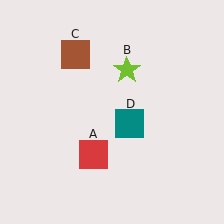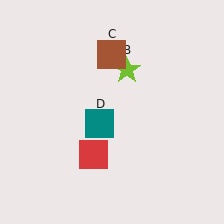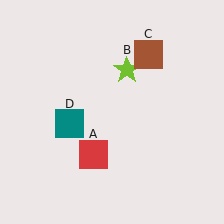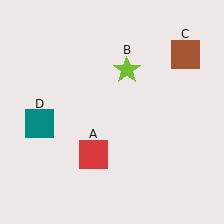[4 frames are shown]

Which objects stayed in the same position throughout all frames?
Red square (object A) and lime star (object B) remained stationary.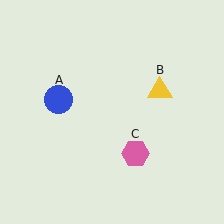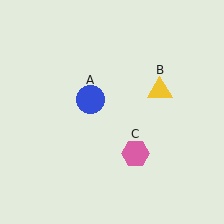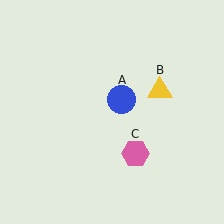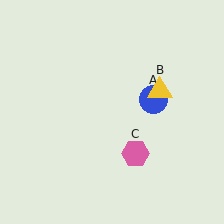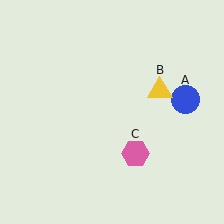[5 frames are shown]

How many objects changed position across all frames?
1 object changed position: blue circle (object A).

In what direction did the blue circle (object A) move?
The blue circle (object A) moved right.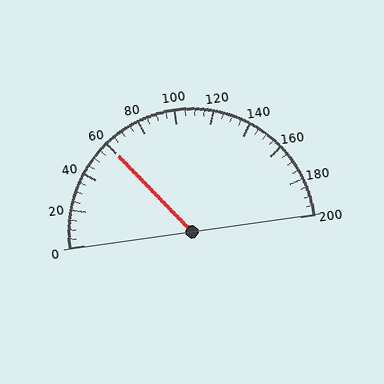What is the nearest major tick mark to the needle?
The nearest major tick mark is 60.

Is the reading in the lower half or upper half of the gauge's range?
The reading is in the lower half of the range (0 to 200).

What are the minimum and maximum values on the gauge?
The gauge ranges from 0 to 200.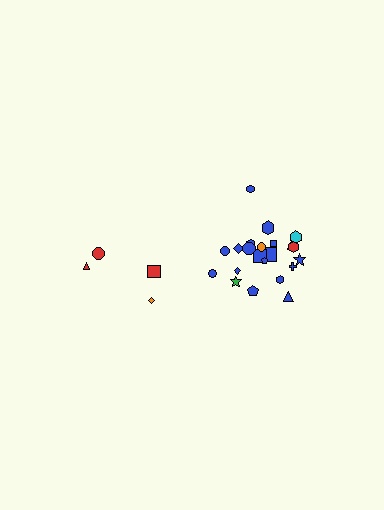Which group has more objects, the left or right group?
The right group.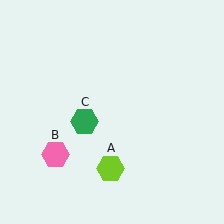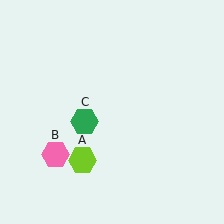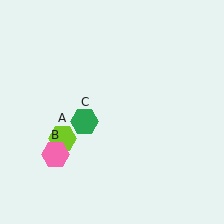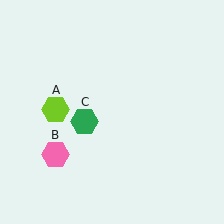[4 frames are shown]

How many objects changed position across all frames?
1 object changed position: lime hexagon (object A).